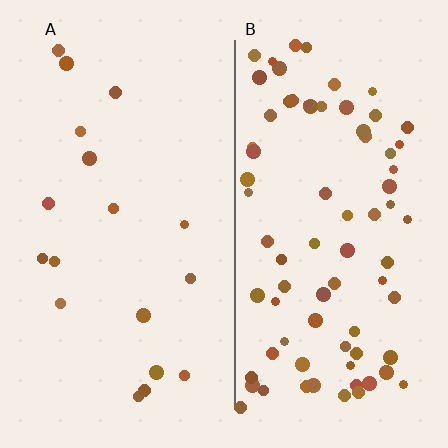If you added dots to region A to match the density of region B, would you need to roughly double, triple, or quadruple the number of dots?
Approximately quadruple.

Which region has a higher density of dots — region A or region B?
B (the right).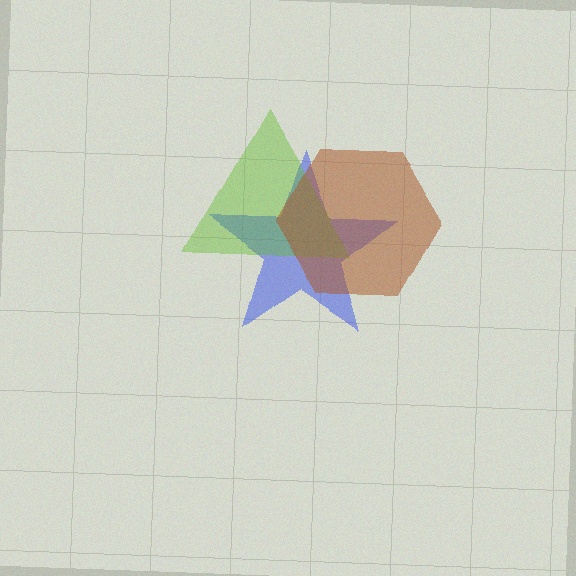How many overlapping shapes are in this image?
There are 3 overlapping shapes in the image.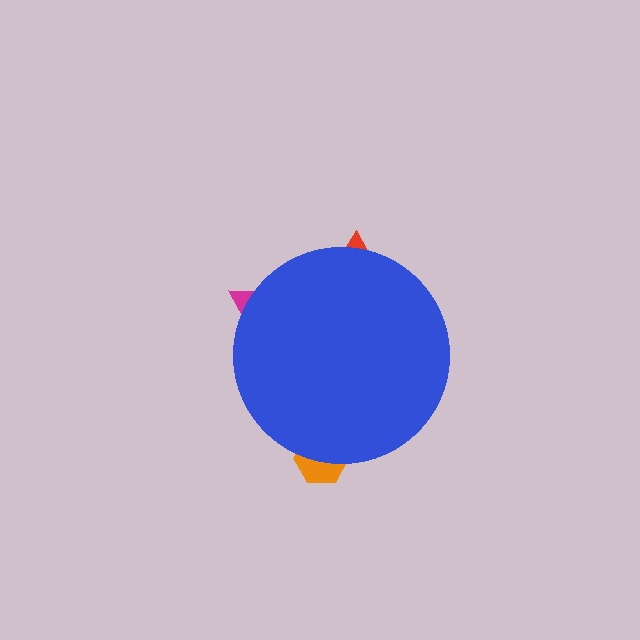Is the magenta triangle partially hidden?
Yes, the magenta triangle is partially hidden behind the blue circle.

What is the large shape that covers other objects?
A blue circle.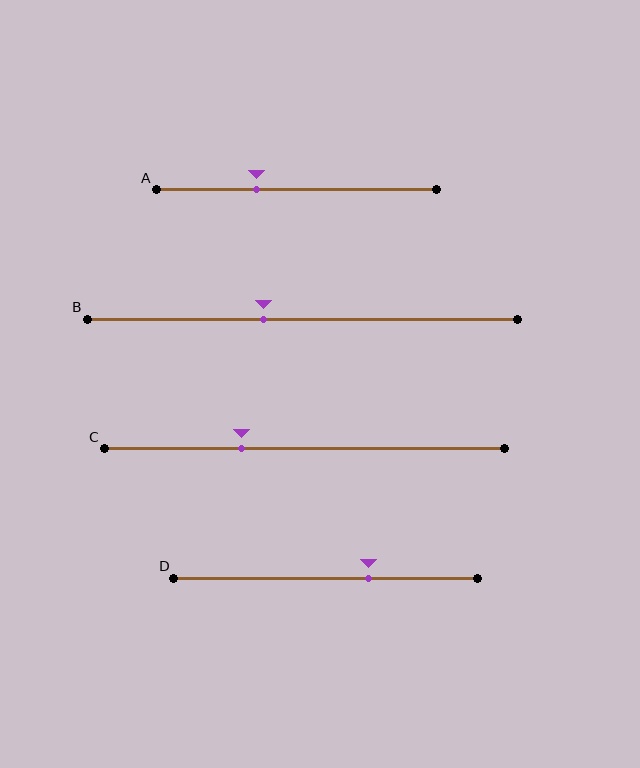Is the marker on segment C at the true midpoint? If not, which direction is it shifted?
No, the marker on segment C is shifted to the left by about 16% of the segment length.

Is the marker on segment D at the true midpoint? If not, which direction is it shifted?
No, the marker on segment D is shifted to the right by about 14% of the segment length.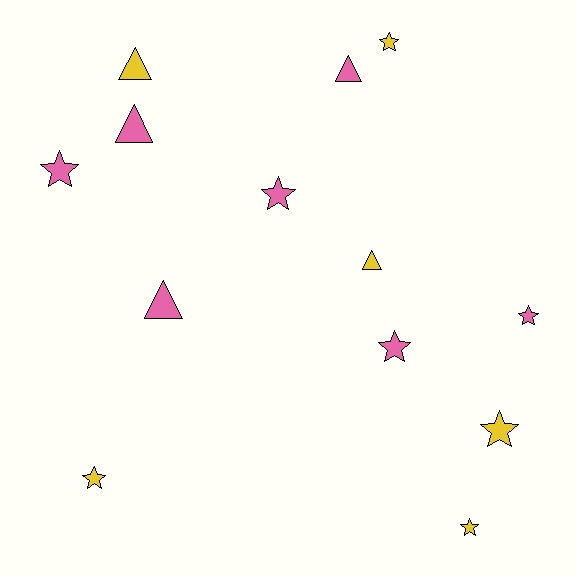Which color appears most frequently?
Pink, with 7 objects.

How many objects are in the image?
There are 13 objects.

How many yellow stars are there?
There are 4 yellow stars.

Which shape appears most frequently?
Star, with 8 objects.